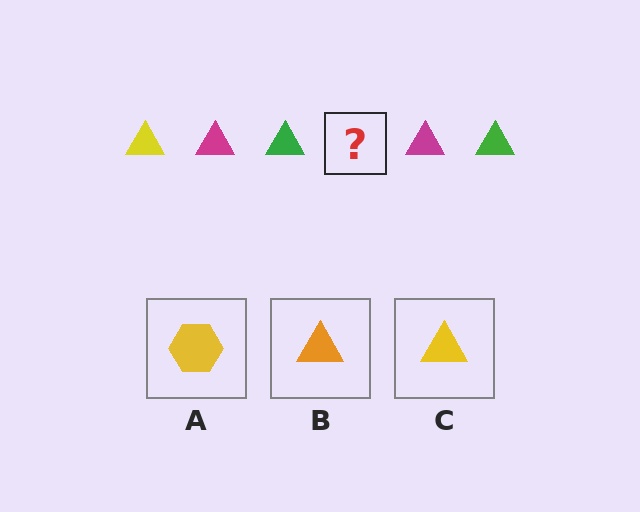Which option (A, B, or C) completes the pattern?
C.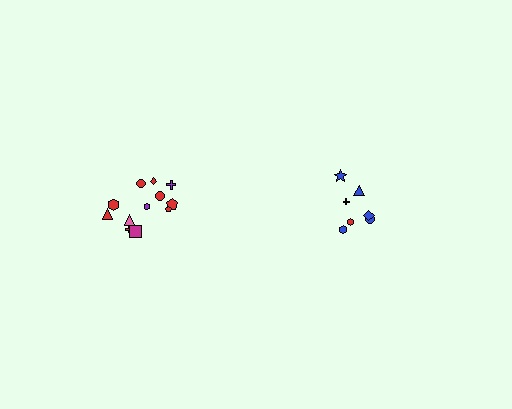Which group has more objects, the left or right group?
The left group.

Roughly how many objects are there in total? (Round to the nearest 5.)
Roughly 20 objects in total.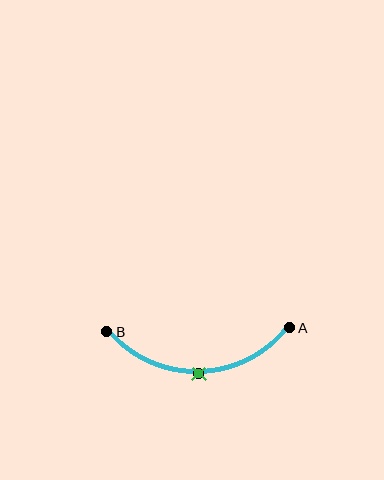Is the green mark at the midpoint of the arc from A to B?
Yes. The green mark lies on the arc at equal arc-length from both A and B — it is the arc midpoint.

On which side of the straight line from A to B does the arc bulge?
The arc bulges below the straight line connecting A and B.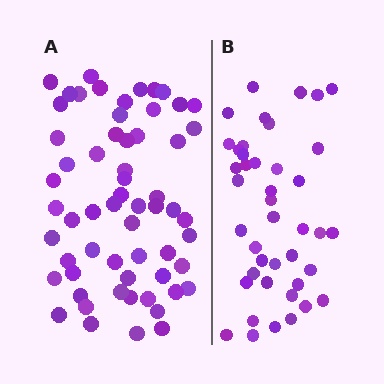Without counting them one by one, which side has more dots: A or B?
Region A (the left region) has more dots.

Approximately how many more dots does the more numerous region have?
Region A has approximately 20 more dots than region B.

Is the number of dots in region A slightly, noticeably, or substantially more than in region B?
Region A has noticeably more, but not dramatically so. The ratio is roughly 1.4 to 1.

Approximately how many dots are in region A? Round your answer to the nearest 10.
About 60 dots.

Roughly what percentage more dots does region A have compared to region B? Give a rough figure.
About 45% more.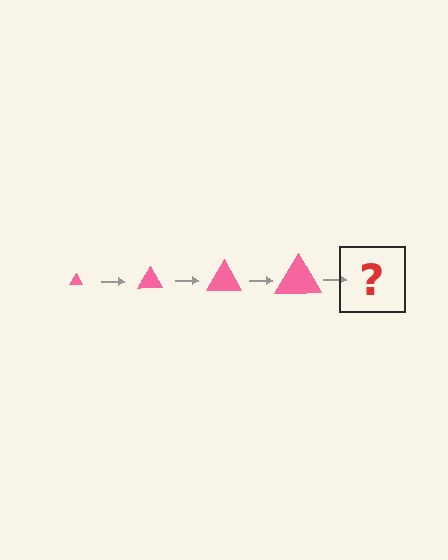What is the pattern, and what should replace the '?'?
The pattern is that the triangle gets progressively larger each step. The '?' should be a pink triangle, larger than the previous one.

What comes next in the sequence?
The next element should be a pink triangle, larger than the previous one.